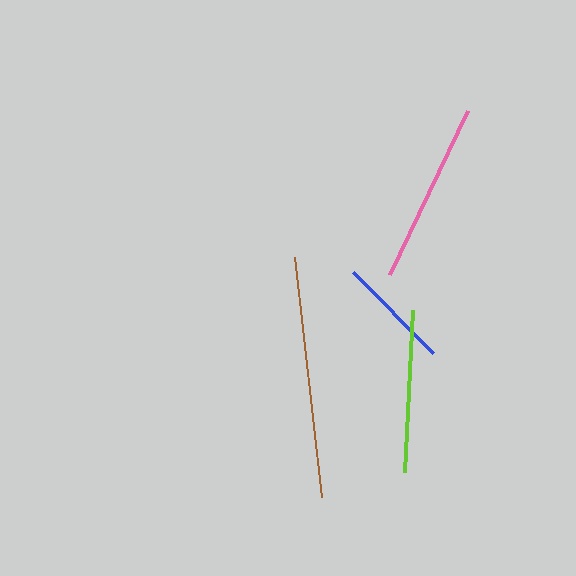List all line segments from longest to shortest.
From longest to shortest: brown, pink, lime, blue.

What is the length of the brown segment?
The brown segment is approximately 241 pixels long.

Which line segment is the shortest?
The blue line is the shortest at approximately 114 pixels.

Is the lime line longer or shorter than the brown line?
The brown line is longer than the lime line.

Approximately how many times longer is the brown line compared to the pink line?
The brown line is approximately 1.3 times the length of the pink line.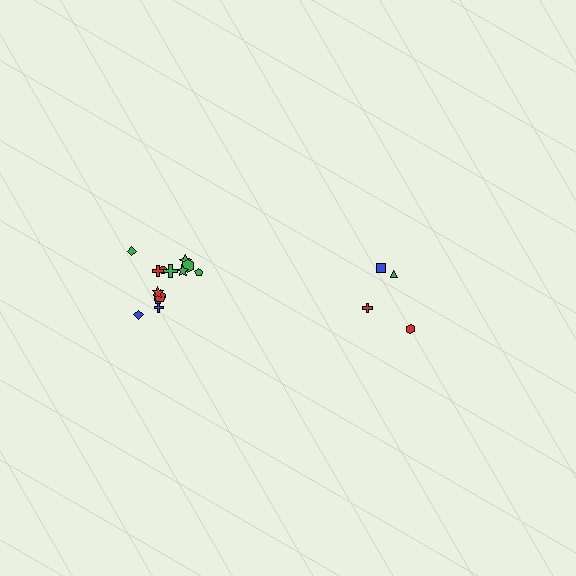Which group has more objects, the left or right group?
The left group.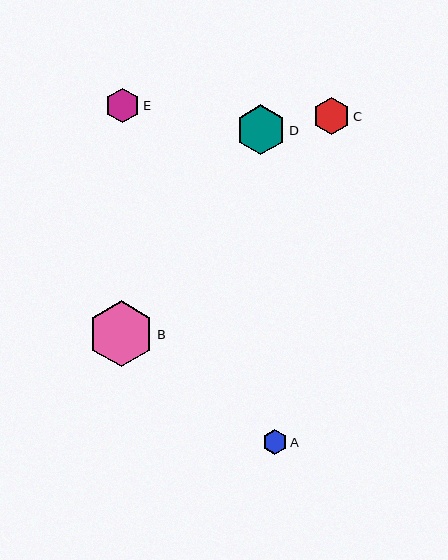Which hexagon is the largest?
Hexagon B is the largest with a size of approximately 66 pixels.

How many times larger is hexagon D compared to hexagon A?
Hexagon D is approximately 2.1 times the size of hexagon A.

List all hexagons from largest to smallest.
From largest to smallest: B, D, C, E, A.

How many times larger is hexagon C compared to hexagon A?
Hexagon C is approximately 1.5 times the size of hexagon A.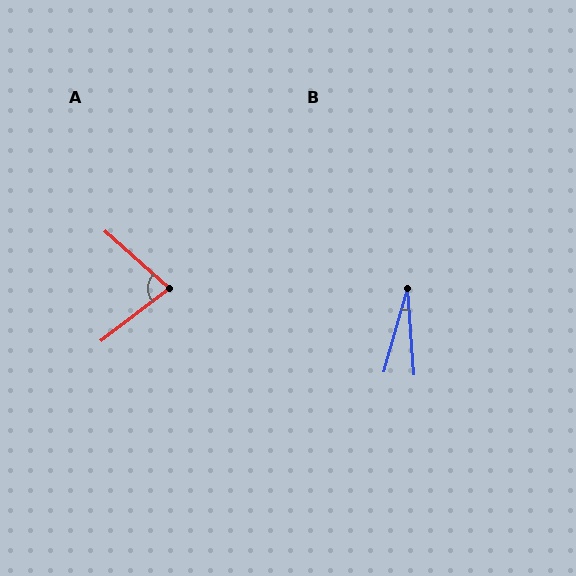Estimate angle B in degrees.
Approximately 20 degrees.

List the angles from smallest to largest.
B (20°), A (79°).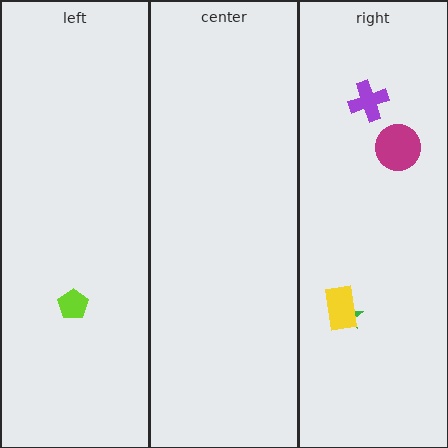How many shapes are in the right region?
4.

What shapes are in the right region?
The green star, the purple cross, the yellow rectangle, the magenta circle.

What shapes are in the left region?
The lime pentagon.